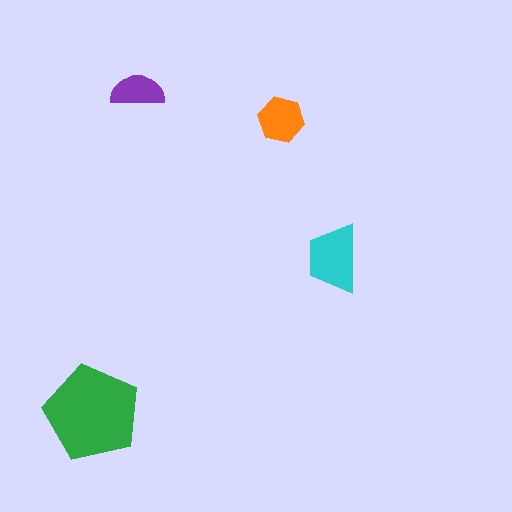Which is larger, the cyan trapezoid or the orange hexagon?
The cyan trapezoid.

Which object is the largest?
The green pentagon.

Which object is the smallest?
The purple semicircle.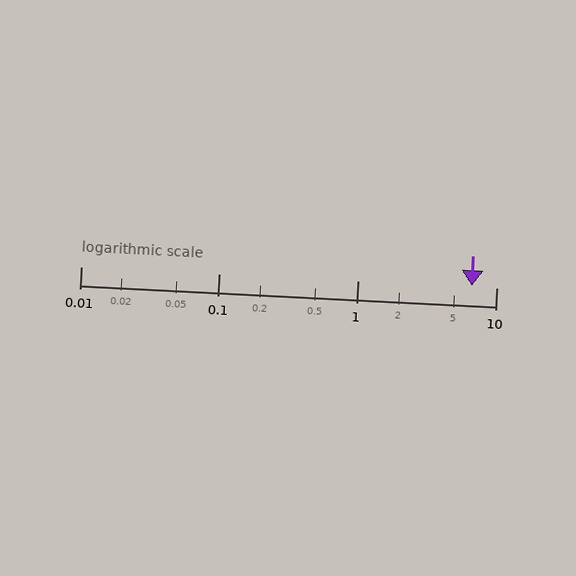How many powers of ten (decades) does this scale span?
The scale spans 3 decades, from 0.01 to 10.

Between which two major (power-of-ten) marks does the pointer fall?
The pointer is between 1 and 10.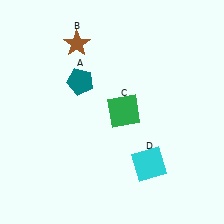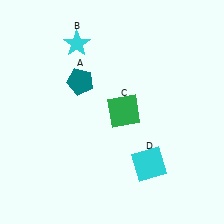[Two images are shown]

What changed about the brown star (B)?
In Image 1, B is brown. In Image 2, it changed to cyan.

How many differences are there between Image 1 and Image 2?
There is 1 difference between the two images.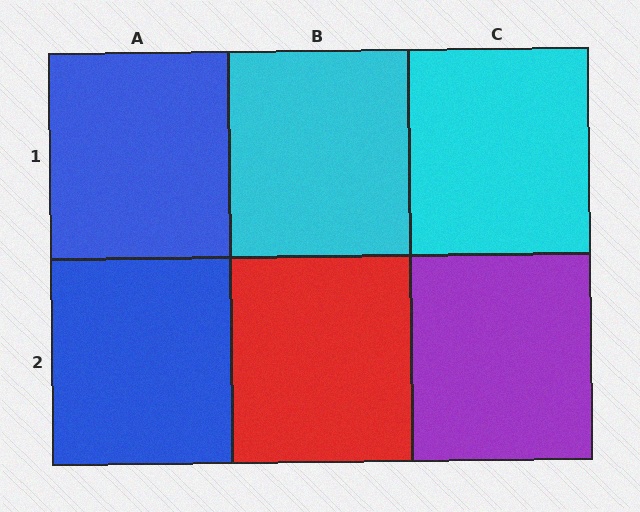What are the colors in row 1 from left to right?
Blue, cyan, cyan.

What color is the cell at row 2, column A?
Blue.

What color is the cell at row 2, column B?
Red.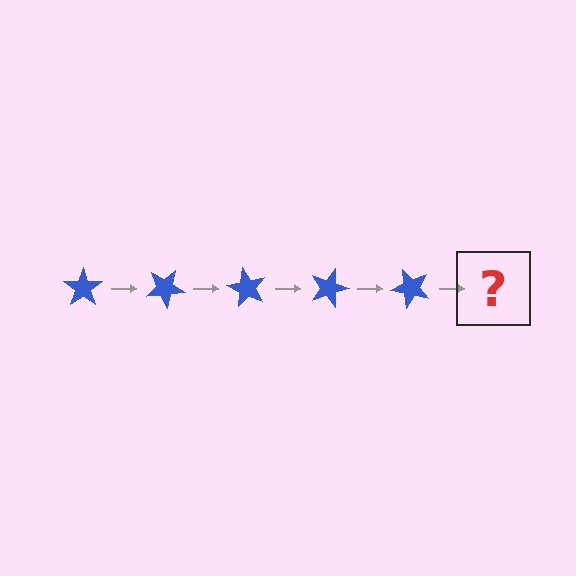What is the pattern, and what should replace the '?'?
The pattern is that the star rotates 30 degrees each step. The '?' should be a blue star rotated 150 degrees.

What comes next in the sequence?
The next element should be a blue star rotated 150 degrees.